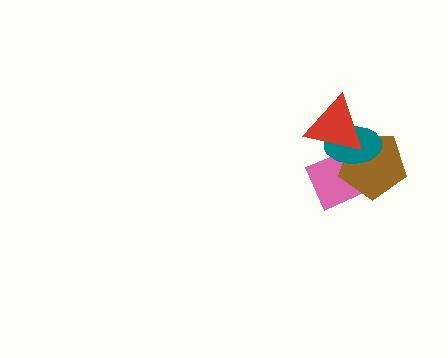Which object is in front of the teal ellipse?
The red triangle is in front of the teal ellipse.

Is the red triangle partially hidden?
No, no other shape covers it.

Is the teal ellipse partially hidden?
Yes, it is partially covered by another shape.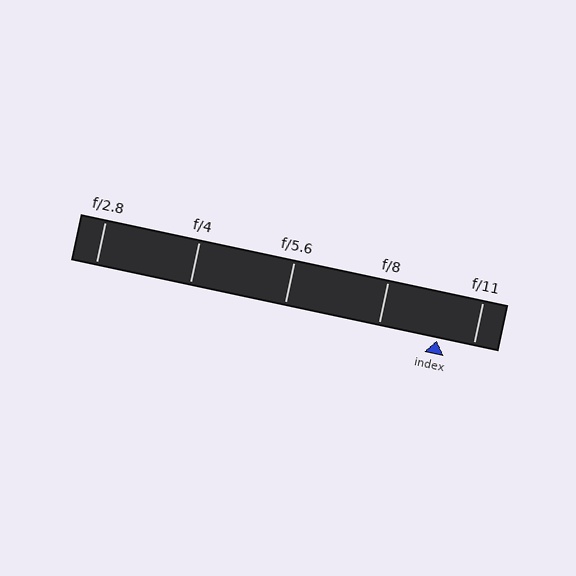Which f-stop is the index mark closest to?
The index mark is closest to f/11.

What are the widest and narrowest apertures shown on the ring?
The widest aperture shown is f/2.8 and the narrowest is f/11.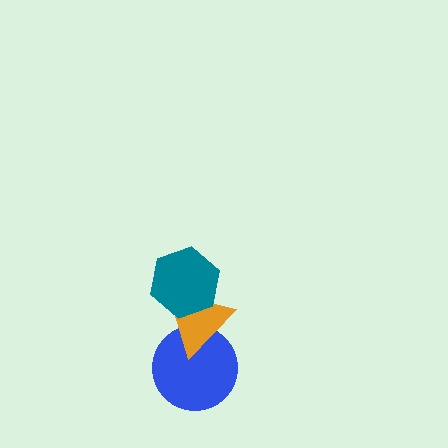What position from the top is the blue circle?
The blue circle is 3rd from the top.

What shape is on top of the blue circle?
The orange triangle is on top of the blue circle.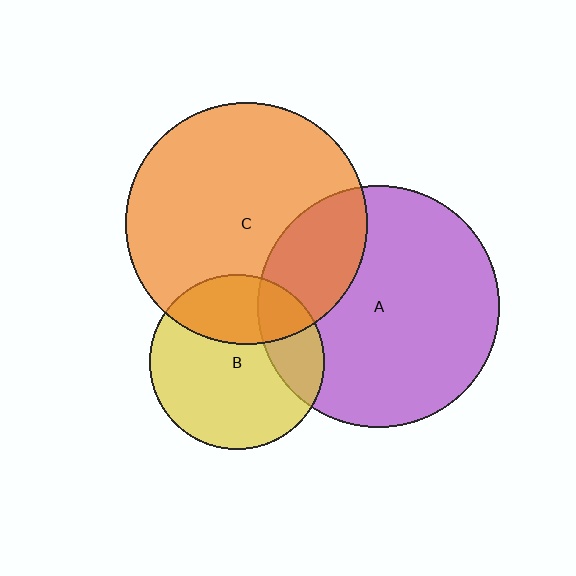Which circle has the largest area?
Circle A (purple).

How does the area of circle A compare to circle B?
Approximately 1.9 times.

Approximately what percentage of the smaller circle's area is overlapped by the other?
Approximately 25%.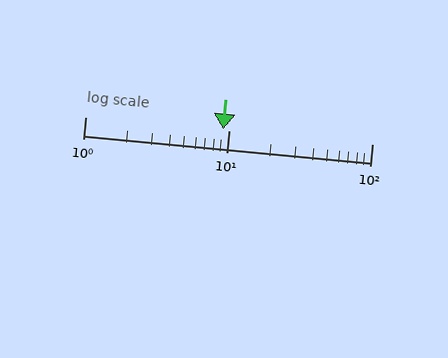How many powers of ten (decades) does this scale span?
The scale spans 2 decades, from 1 to 100.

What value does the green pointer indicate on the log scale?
The pointer indicates approximately 9.1.